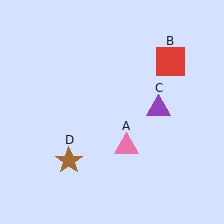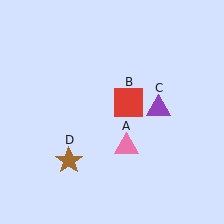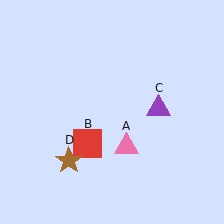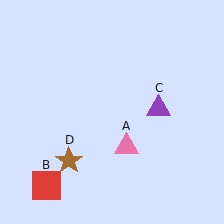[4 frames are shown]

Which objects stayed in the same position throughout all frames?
Pink triangle (object A) and purple triangle (object C) and brown star (object D) remained stationary.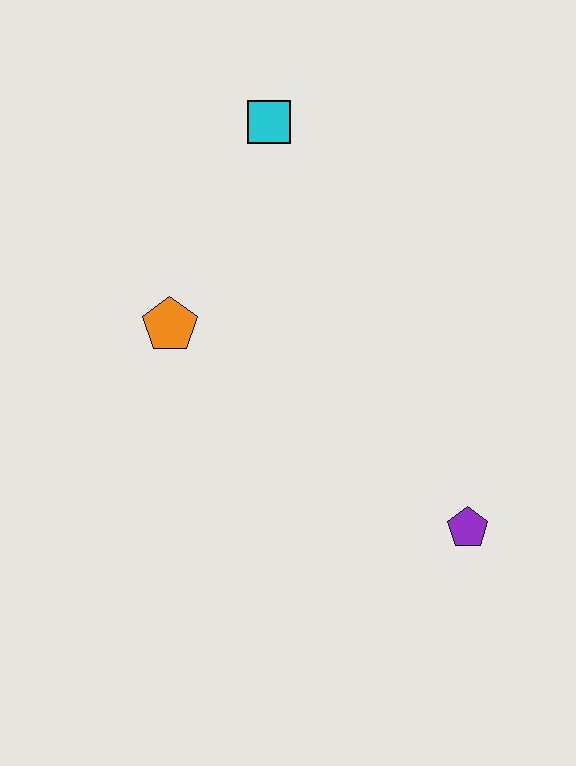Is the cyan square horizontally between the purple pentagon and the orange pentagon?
Yes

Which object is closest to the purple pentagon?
The orange pentagon is closest to the purple pentagon.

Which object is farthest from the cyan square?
The purple pentagon is farthest from the cyan square.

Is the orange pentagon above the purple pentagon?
Yes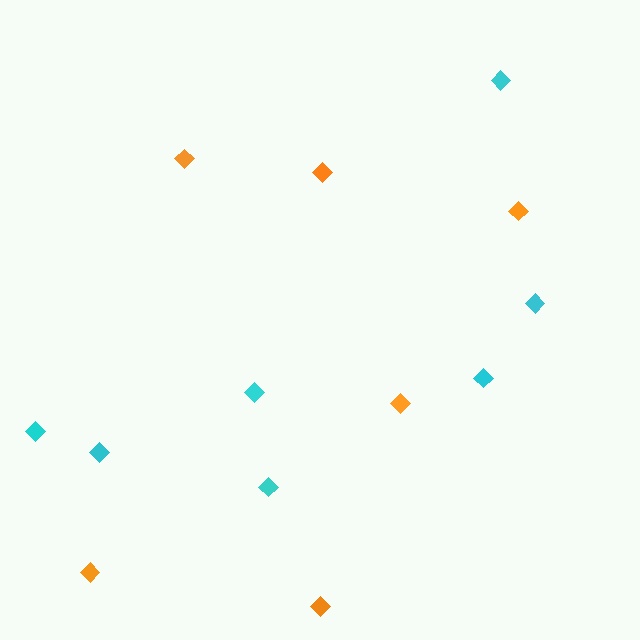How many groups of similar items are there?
There are 2 groups: one group of orange diamonds (6) and one group of cyan diamonds (7).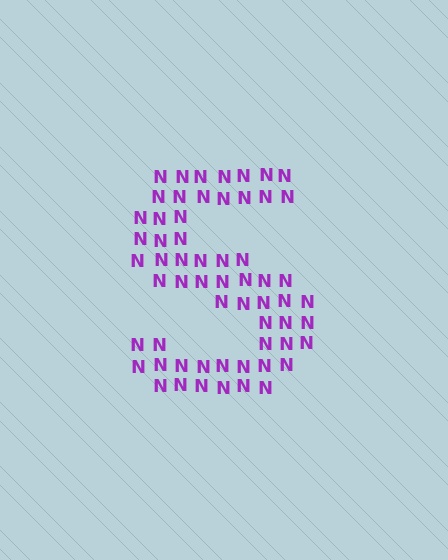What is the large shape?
The large shape is the letter S.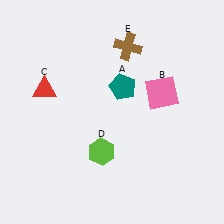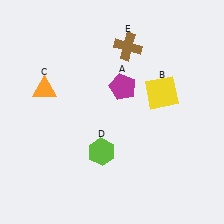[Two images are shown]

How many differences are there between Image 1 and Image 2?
There are 3 differences between the two images.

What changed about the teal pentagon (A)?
In Image 1, A is teal. In Image 2, it changed to magenta.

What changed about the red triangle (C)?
In Image 1, C is red. In Image 2, it changed to orange.